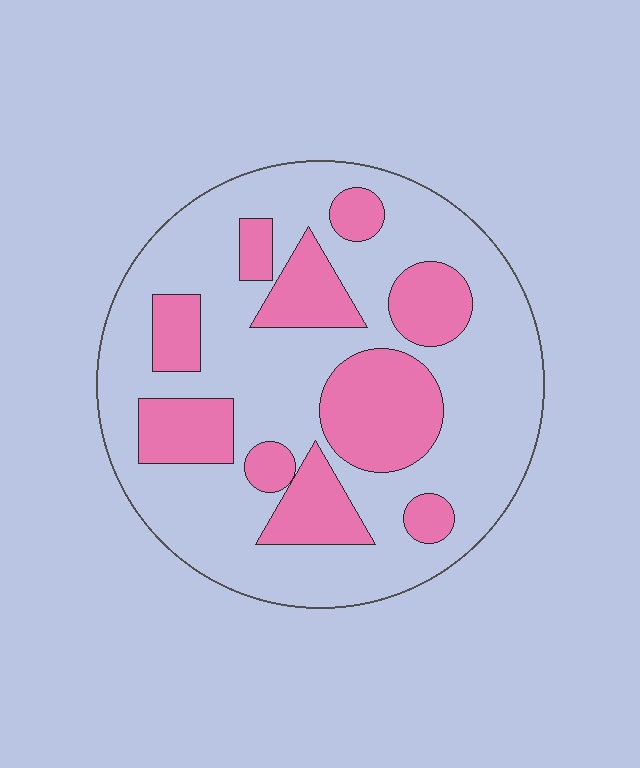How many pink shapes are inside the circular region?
10.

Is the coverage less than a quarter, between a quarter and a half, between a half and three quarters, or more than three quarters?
Between a quarter and a half.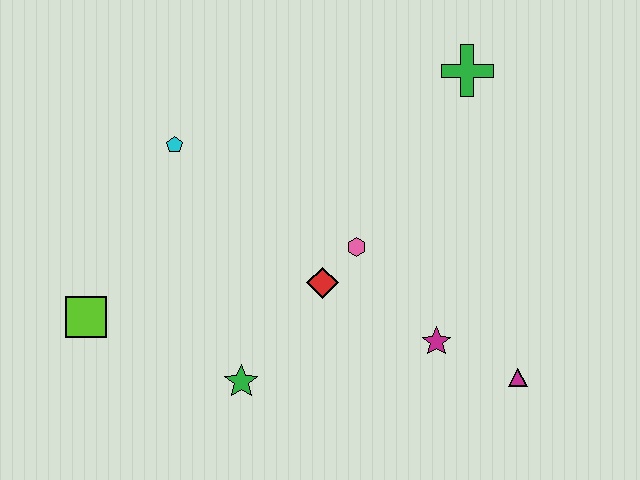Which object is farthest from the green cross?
The lime square is farthest from the green cross.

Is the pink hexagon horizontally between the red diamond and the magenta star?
Yes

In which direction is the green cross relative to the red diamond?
The green cross is above the red diamond.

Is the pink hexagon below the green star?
No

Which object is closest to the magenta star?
The magenta triangle is closest to the magenta star.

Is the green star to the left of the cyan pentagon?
No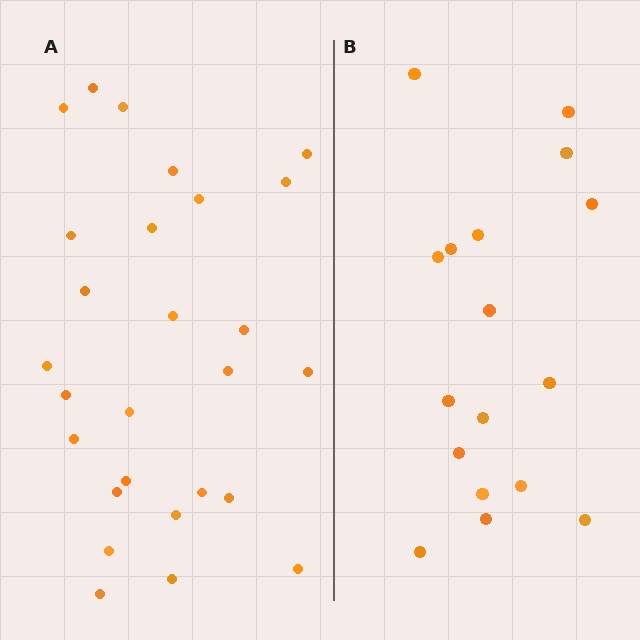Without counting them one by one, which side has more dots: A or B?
Region A (the left region) has more dots.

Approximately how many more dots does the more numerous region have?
Region A has roughly 10 or so more dots than region B.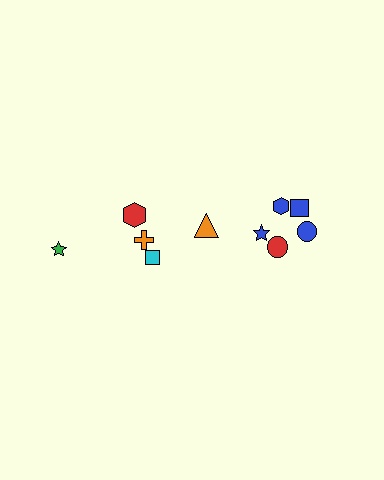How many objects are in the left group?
There are 4 objects.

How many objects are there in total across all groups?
There are 10 objects.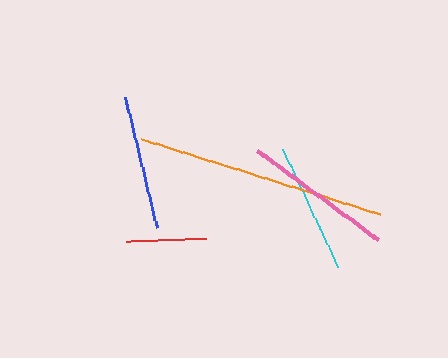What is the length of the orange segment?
The orange segment is approximately 251 pixels long.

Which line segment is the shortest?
The red line is the shortest at approximately 80 pixels.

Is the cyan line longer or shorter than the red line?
The cyan line is longer than the red line.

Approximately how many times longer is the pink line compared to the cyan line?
The pink line is approximately 1.2 times the length of the cyan line.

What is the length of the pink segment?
The pink segment is approximately 151 pixels long.